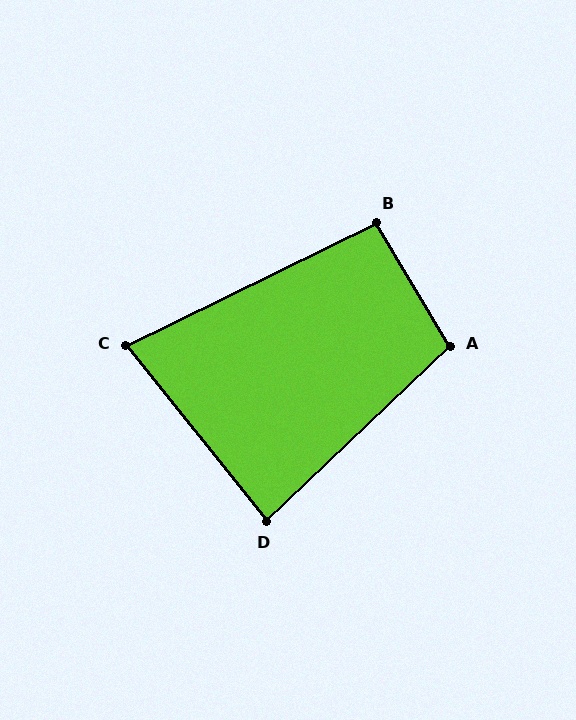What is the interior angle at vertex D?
Approximately 85 degrees (approximately right).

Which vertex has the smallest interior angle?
C, at approximately 77 degrees.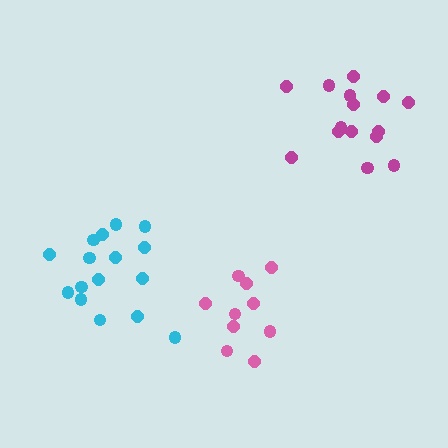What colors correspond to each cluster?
The clusters are colored: magenta, cyan, pink.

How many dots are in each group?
Group 1: 15 dots, Group 2: 16 dots, Group 3: 10 dots (41 total).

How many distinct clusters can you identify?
There are 3 distinct clusters.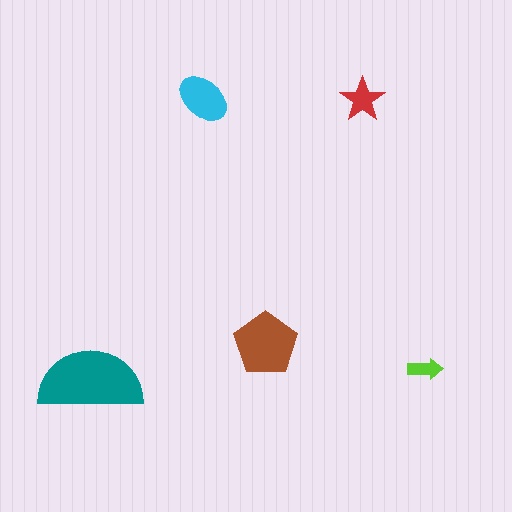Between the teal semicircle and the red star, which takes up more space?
The teal semicircle.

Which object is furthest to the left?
The teal semicircle is leftmost.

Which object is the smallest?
The lime arrow.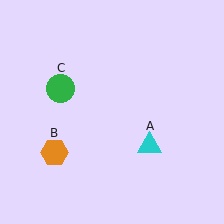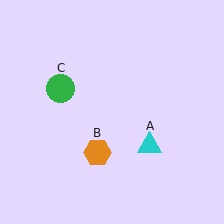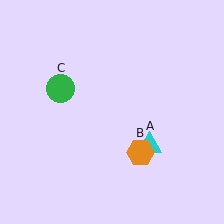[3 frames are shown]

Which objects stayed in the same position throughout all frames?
Cyan triangle (object A) and green circle (object C) remained stationary.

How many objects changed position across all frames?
1 object changed position: orange hexagon (object B).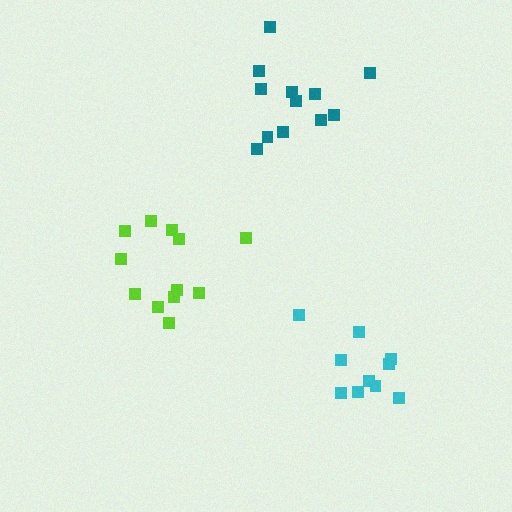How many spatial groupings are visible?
There are 3 spatial groupings.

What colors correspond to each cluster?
The clusters are colored: teal, cyan, lime.